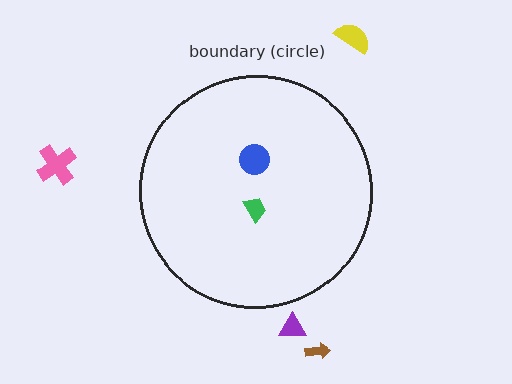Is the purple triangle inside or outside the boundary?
Outside.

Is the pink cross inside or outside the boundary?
Outside.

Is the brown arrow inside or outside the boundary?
Outside.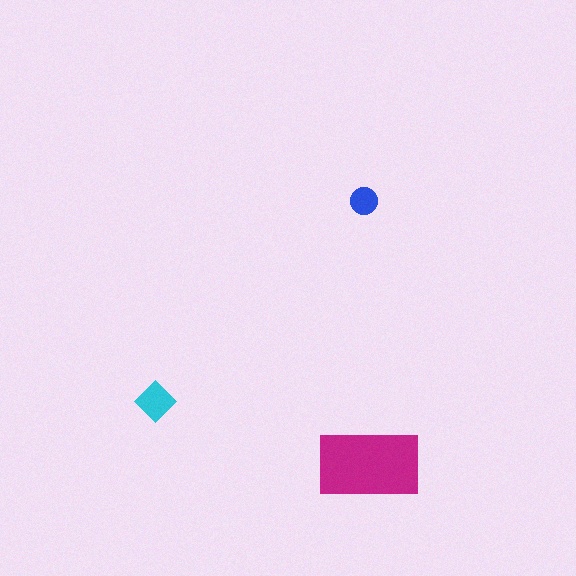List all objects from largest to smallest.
The magenta rectangle, the cyan diamond, the blue circle.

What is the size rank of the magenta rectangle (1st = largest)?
1st.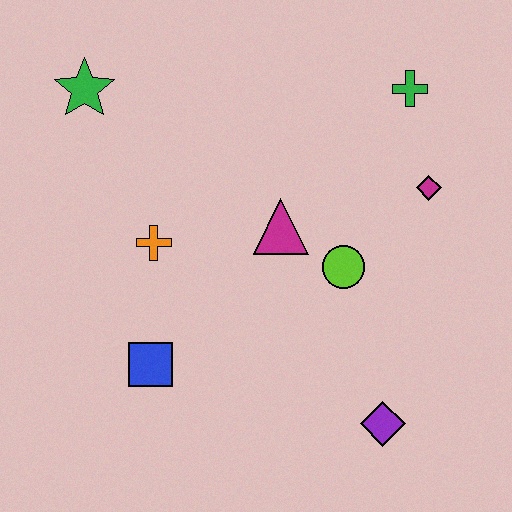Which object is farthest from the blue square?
The green cross is farthest from the blue square.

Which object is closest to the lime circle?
The magenta triangle is closest to the lime circle.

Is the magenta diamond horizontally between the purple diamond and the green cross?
No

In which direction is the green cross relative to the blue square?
The green cross is above the blue square.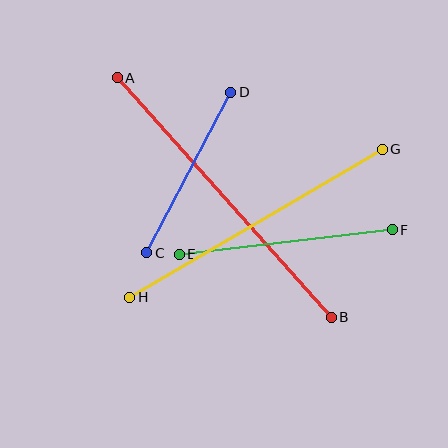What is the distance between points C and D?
The distance is approximately 181 pixels.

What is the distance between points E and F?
The distance is approximately 214 pixels.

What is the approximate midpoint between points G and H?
The midpoint is at approximately (256, 223) pixels.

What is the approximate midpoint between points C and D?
The midpoint is at approximately (189, 173) pixels.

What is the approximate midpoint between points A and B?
The midpoint is at approximately (224, 198) pixels.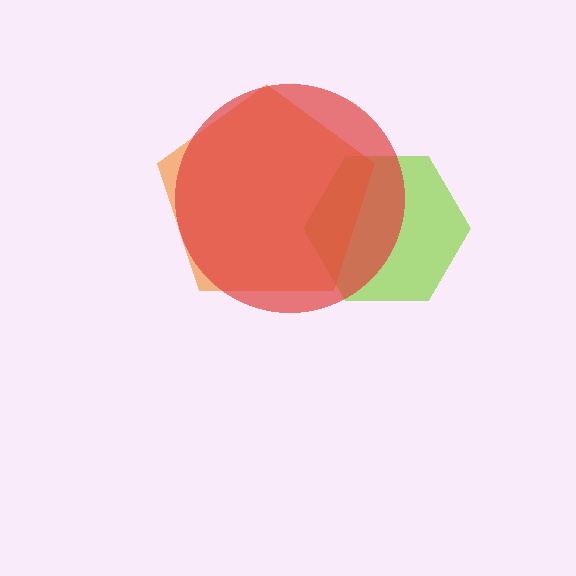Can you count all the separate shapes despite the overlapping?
Yes, there are 3 separate shapes.